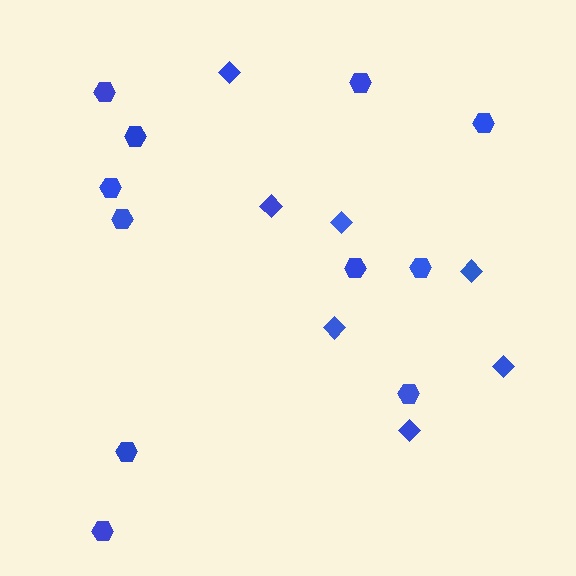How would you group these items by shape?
There are 2 groups: one group of hexagons (11) and one group of diamonds (7).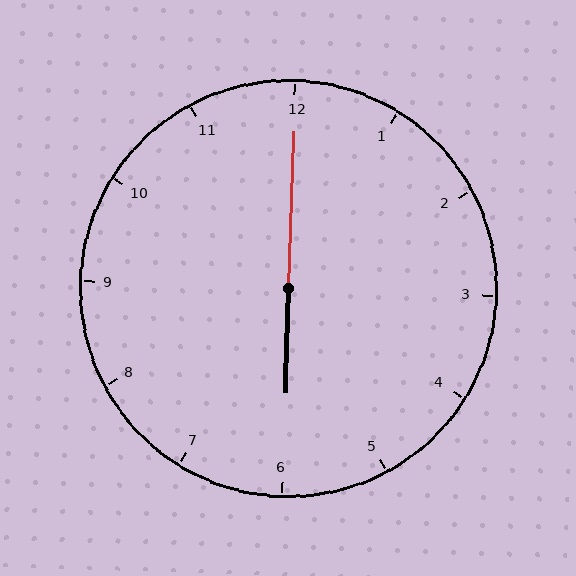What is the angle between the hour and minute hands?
Approximately 180 degrees.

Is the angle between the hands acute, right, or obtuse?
It is obtuse.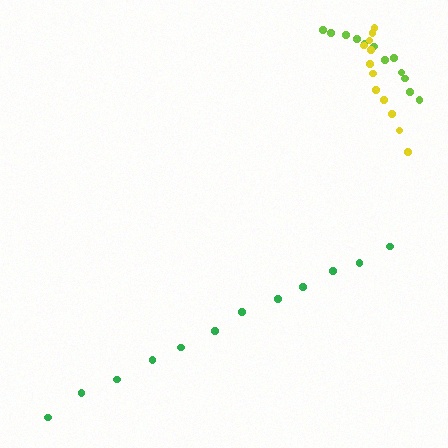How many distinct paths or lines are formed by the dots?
There are 3 distinct paths.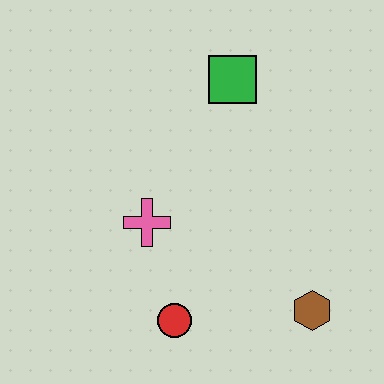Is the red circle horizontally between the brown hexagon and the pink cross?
Yes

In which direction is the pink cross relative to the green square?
The pink cross is below the green square.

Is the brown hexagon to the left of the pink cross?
No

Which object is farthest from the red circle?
The green square is farthest from the red circle.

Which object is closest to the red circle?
The pink cross is closest to the red circle.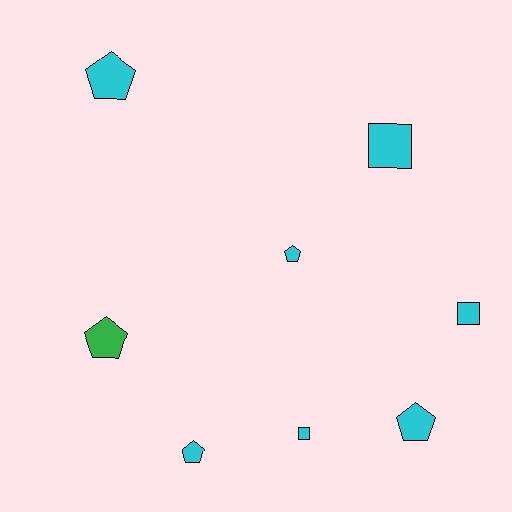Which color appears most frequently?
Cyan, with 7 objects.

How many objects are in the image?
There are 8 objects.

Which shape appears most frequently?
Pentagon, with 5 objects.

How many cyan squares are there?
There are 3 cyan squares.